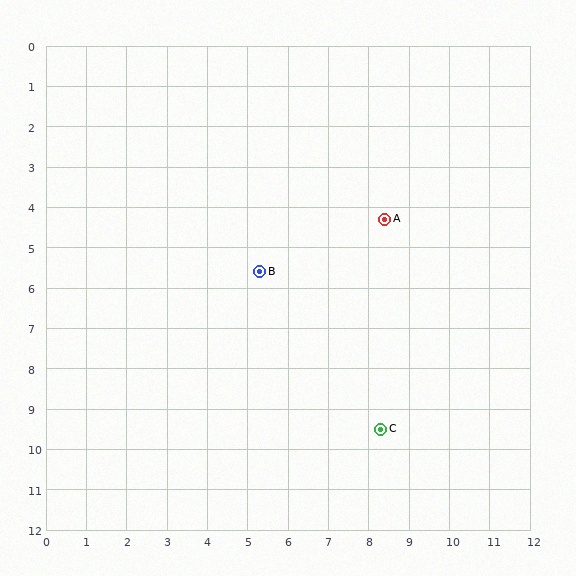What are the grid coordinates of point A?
Point A is at approximately (8.4, 4.3).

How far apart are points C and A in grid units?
Points C and A are about 5.2 grid units apart.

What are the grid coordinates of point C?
Point C is at approximately (8.3, 9.5).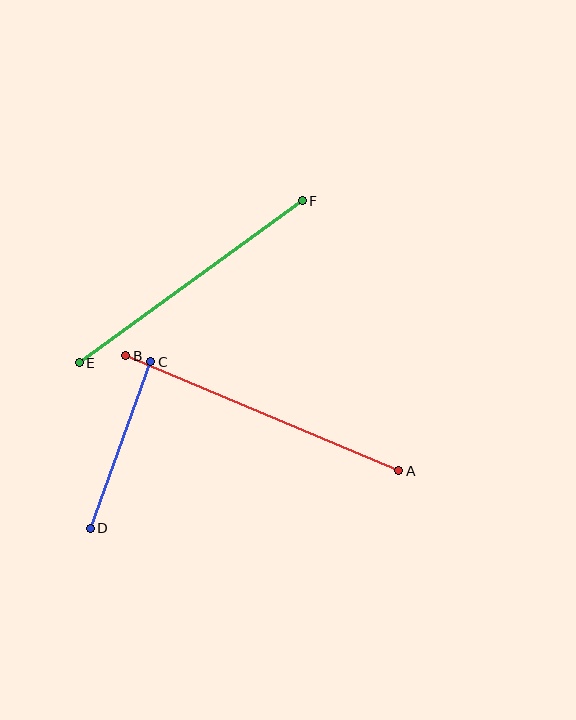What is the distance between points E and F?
The distance is approximately 276 pixels.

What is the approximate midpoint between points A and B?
The midpoint is at approximately (262, 413) pixels.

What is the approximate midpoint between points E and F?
The midpoint is at approximately (191, 282) pixels.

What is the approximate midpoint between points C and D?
The midpoint is at approximately (121, 445) pixels.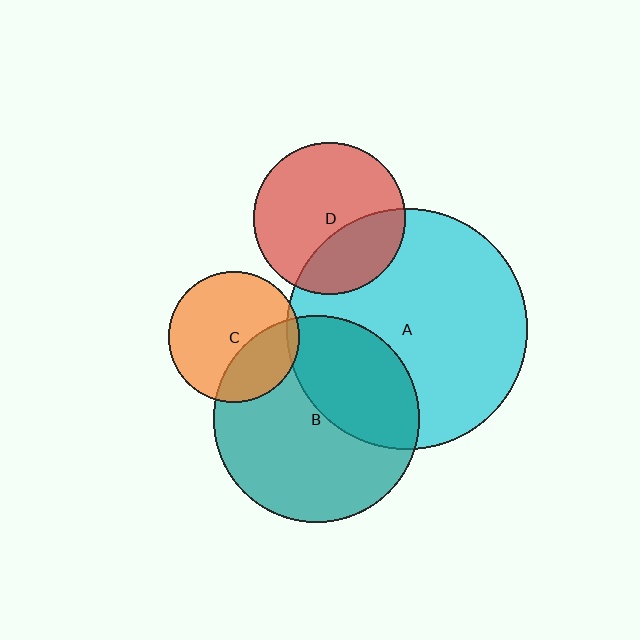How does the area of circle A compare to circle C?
Approximately 3.4 times.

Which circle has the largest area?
Circle A (cyan).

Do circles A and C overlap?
Yes.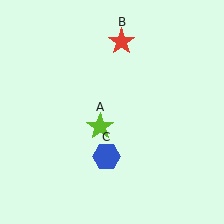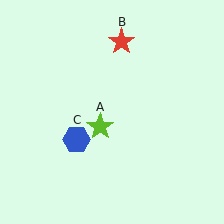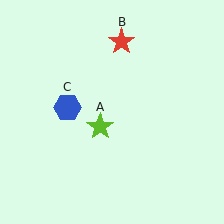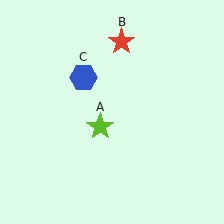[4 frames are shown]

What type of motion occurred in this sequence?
The blue hexagon (object C) rotated clockwise around the center of the scene.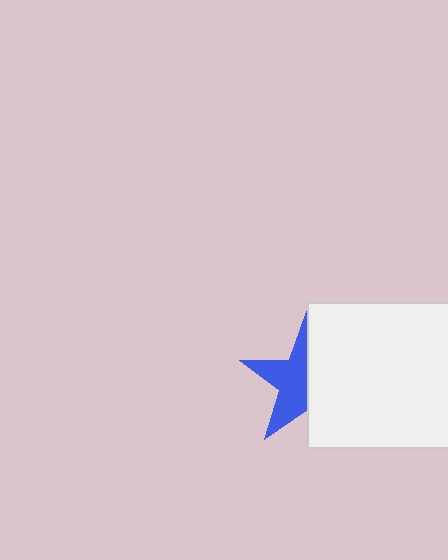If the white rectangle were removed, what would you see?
You would see the complete blue star.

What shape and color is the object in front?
The object in front is a white rectangle.